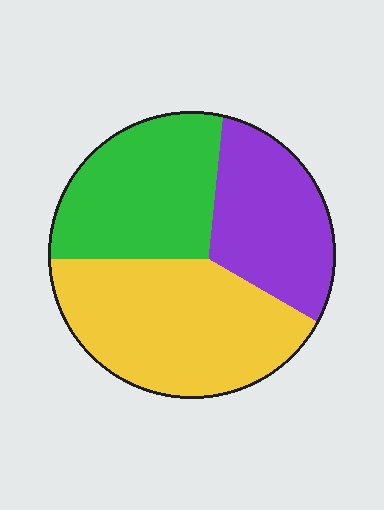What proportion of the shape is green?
Green takes up about one third (1/3) of the shape.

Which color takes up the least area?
Purple, at roughly 25%.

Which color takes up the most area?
Yellow, at roughly 40%.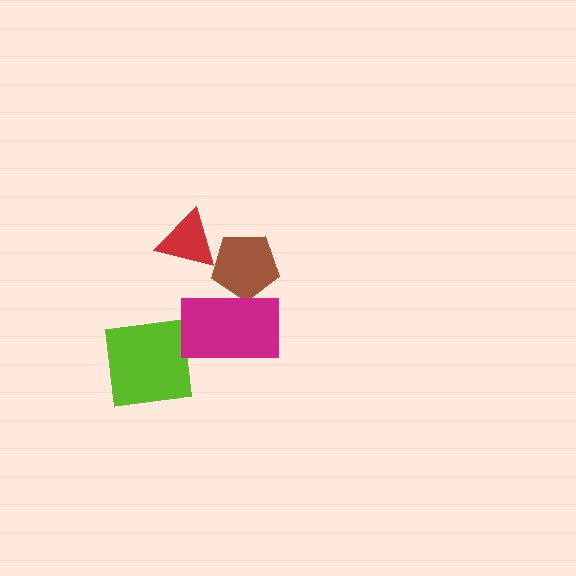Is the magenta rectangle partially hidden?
No, no other shape covers it.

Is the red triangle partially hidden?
Yes, it is partially covered by another shape.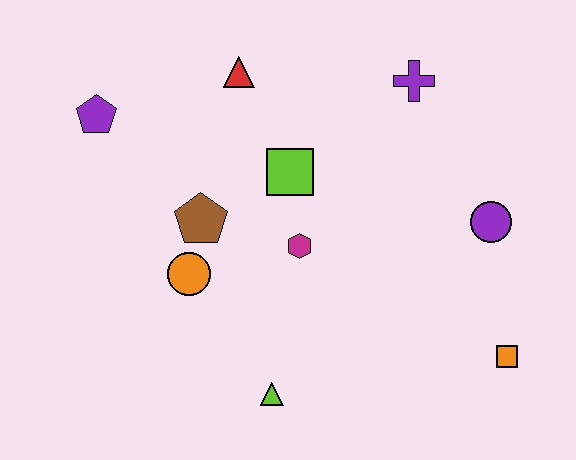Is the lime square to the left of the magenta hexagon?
Yes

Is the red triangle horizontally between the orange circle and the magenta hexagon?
Yes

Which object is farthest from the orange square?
The purple pentagon is farthest from the orange square.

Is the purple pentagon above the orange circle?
Yes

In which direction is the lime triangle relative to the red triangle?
The lime triangle is below the red triangle.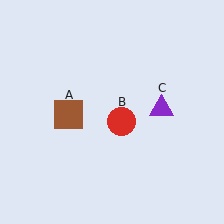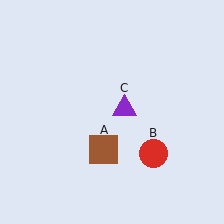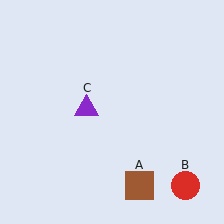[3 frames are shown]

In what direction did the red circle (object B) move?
The red circle (object B) moved down and to the right.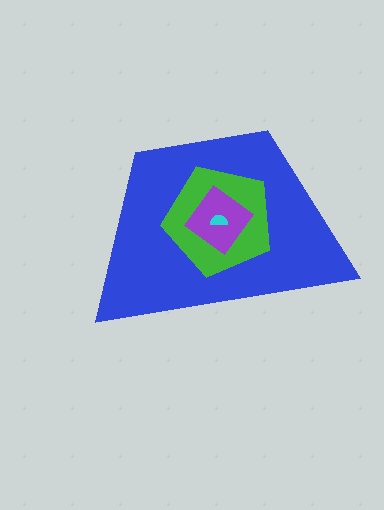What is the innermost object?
The cyan semicircle.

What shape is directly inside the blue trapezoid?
The green pentagon.